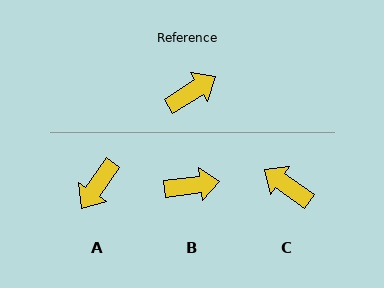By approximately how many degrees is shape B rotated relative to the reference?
Approximately 25 degrees clockwise.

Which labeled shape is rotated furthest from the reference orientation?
A, about 157 degrees away.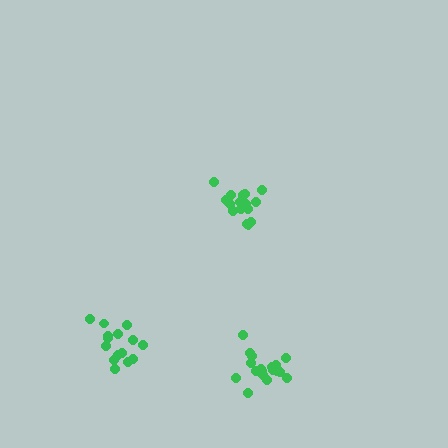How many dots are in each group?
Group 1: 19 dots, Group 2: 16 dots, Group 3: 15 dots (50 total).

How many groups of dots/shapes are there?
There are 3 groups.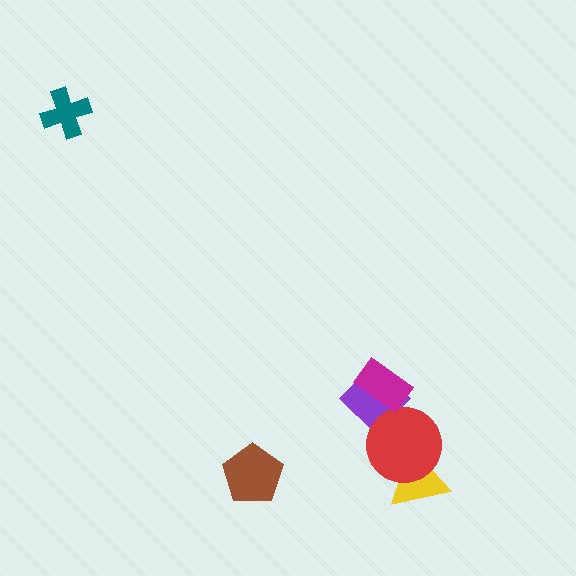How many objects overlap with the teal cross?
0 objects overlap with the teal cross.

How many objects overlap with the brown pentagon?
0 objects overlap with the brown pentagon.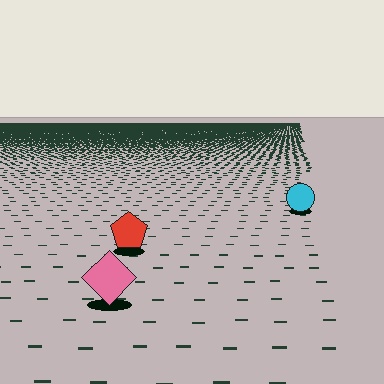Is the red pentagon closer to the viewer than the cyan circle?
Yes. The red pentagon is closer — you can tell from the texture gradient: the ground texture is coarser near it.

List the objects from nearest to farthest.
From nearest to farthest: the pink diamond, the red pentagon, the cyan circle.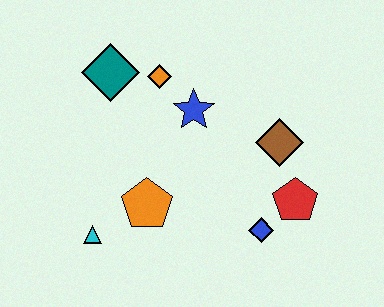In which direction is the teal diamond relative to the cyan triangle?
The teal diamond is above the cyan triangle.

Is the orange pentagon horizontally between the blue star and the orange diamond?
No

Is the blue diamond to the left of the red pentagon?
Yes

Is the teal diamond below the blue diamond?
No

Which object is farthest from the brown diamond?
The cyan triangle is farthest from the brown diamond.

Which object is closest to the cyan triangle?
The orange pentagon is closest to the cyan triangle.